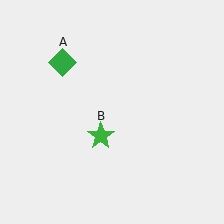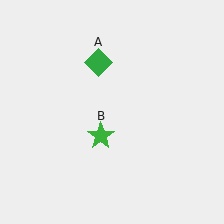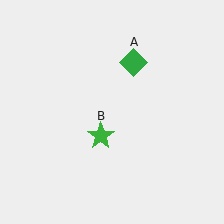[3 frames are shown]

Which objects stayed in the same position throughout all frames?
Green star (object B) remained stationary.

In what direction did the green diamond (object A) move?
The green diamond (object A) moved right.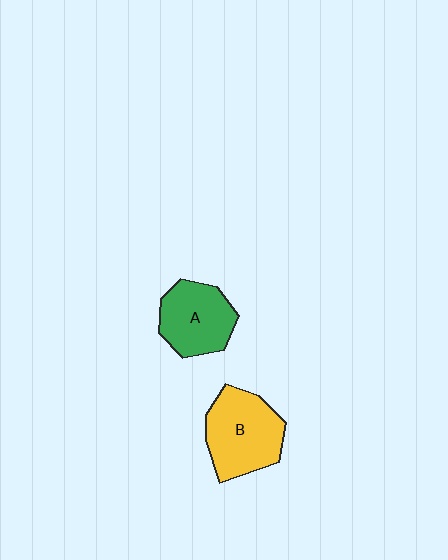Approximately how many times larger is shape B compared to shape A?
Approximately 1.2 times.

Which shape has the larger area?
Shape B (yellow).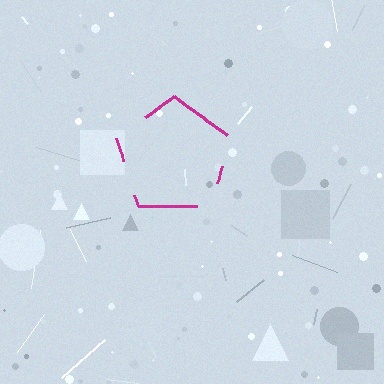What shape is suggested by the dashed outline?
The dashed outline suggests a pentagon.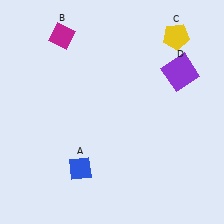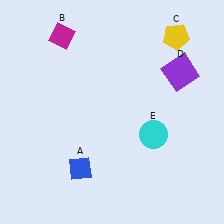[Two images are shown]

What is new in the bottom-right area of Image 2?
A cyan circle (E) was added in the bottom-right area of Image 2.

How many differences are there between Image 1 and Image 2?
There is 1 difference between the two images.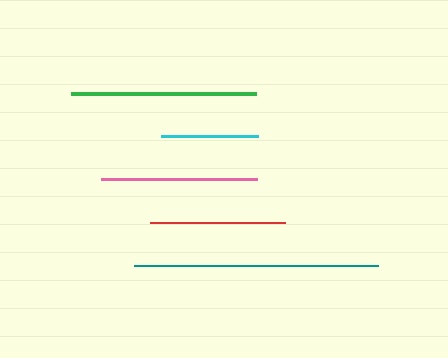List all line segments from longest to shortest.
From longest to shortest: teal, green, pink, red, cyan.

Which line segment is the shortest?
The cyan line is the shortest at approximately 97 pixels.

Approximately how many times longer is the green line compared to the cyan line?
The green line is approximately 1.9 times the length of the cyan line.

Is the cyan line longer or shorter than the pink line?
The pink line is longer than the cyan line.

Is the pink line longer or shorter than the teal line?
The teal line is longer than the pink line.